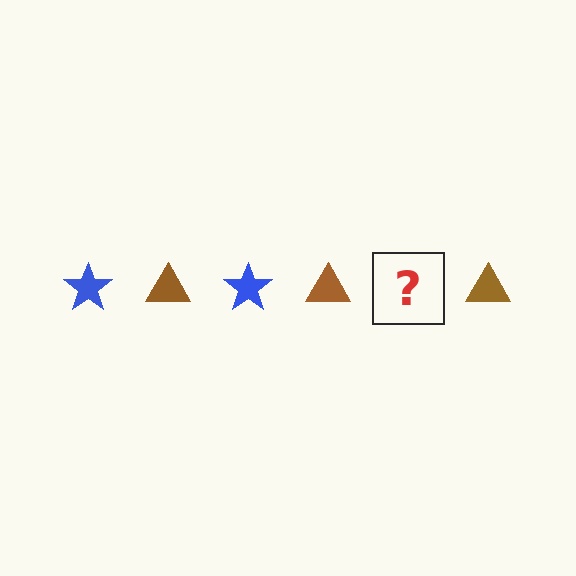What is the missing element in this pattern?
The missing element is a blue star.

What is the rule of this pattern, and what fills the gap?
The rule is that the pattern alternates between blue star and brown triangle. The gap should be filled with a blue star.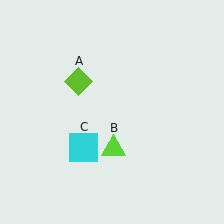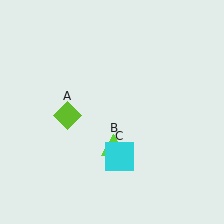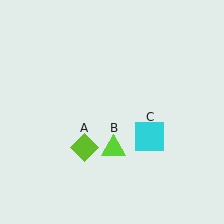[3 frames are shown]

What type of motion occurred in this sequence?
The lime diamond (object A), cyan square (object C) rotated counterclockwise around the center of the scene.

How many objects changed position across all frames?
2 objects changed position: lime diamond (object A), cyan square (object C).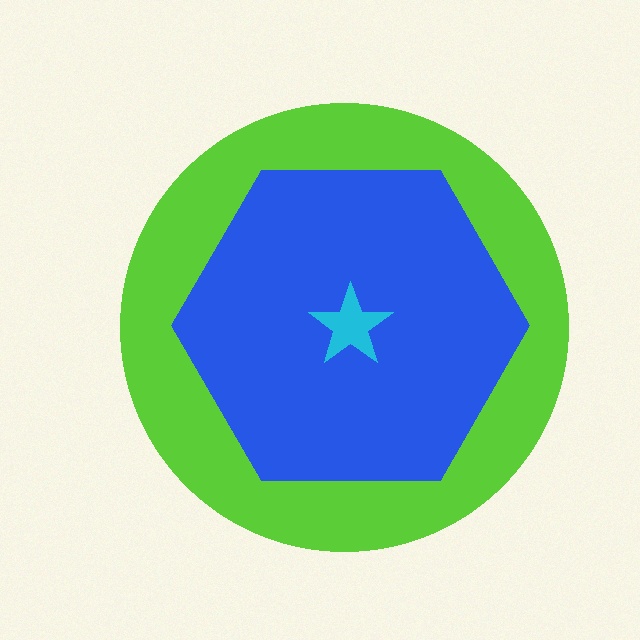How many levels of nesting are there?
3.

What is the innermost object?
The cyan star.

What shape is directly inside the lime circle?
The blue hexagon.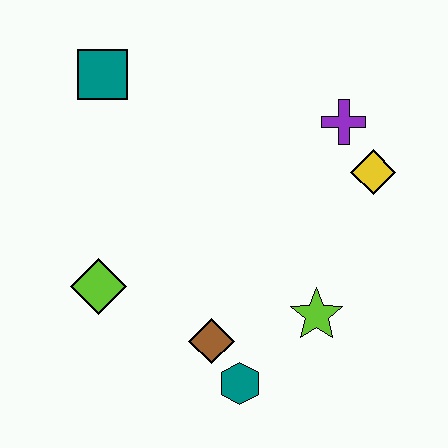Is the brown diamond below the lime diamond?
Yes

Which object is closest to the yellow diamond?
The purple cross is closest to the yellow diamond.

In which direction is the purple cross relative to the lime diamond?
The purple cross is to the right of the lime diamond.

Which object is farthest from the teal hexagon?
The teal square is farthest from the teal hexagon.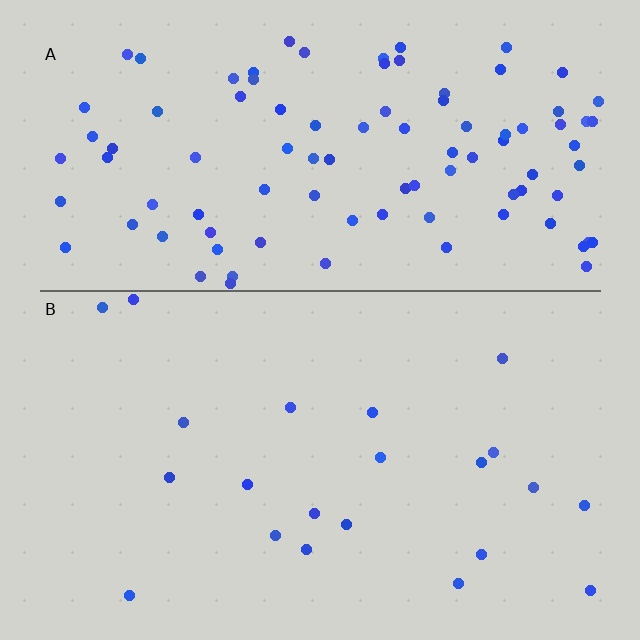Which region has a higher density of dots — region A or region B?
A (the top).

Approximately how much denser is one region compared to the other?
Approximately 4.6× — region A over region B.